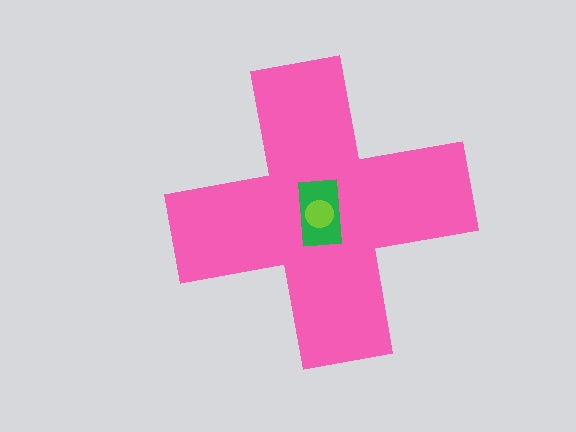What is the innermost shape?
The lime circle.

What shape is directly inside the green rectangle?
The lime circle.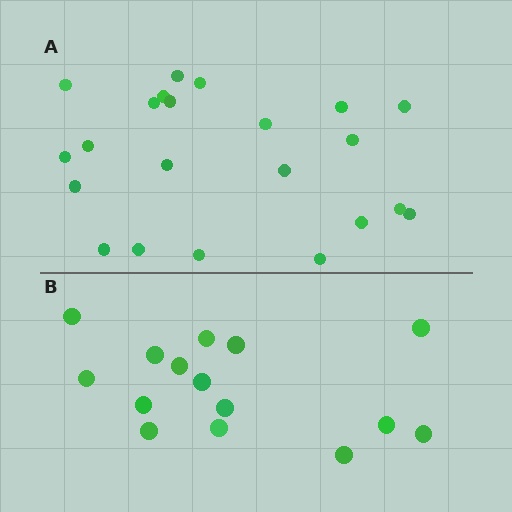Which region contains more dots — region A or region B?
Region A (the top region) has more dots.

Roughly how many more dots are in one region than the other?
Region A has roughly 8 or so more dots than region B.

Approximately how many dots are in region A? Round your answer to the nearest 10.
About 20 dots. (The exact count is 22, which rounds to 20.)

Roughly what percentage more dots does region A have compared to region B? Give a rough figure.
About 45% more.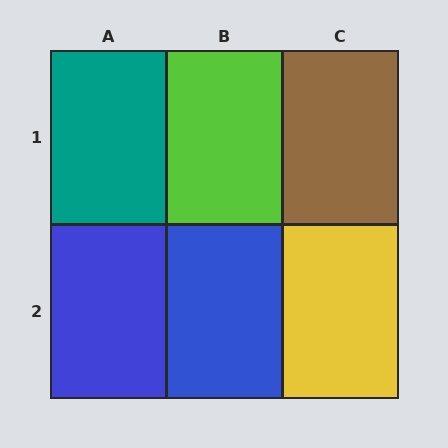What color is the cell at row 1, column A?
Teal.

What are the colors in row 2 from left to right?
Blue, blue, yellow.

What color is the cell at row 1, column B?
Lime.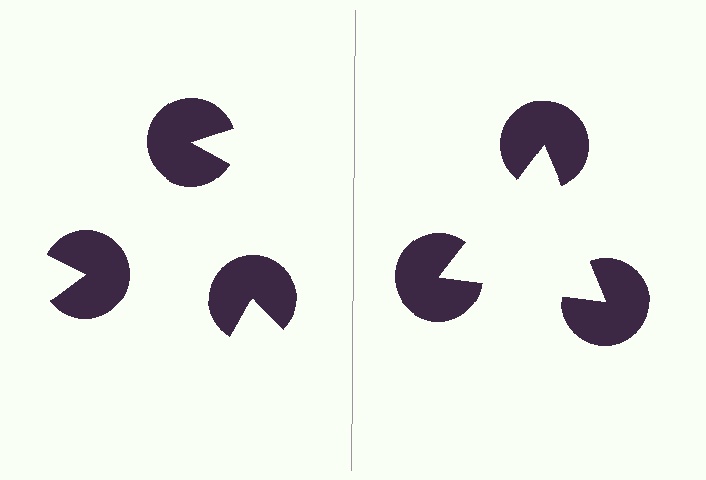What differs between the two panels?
The pac-man discs are positioned identically on both sides; only the wedge orientations differ. On the right they align to a triangle; on the left they are misaligned.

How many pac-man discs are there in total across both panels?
6 — 3 on each side.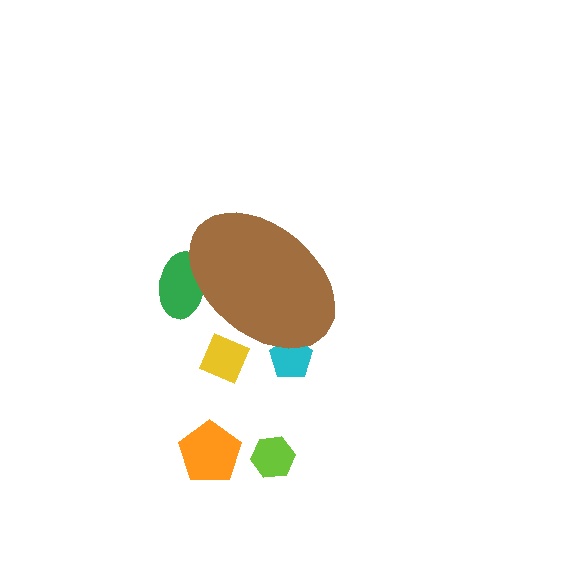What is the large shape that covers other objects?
A brown ellipse.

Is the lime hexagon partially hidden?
No, the lime hexagon is fully visible.